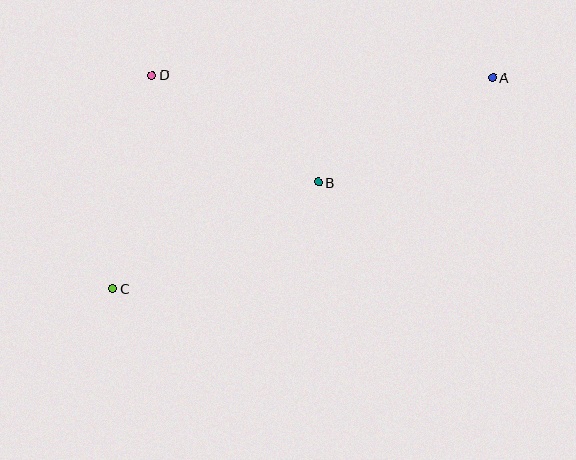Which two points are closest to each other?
Points B and D are closest to each other.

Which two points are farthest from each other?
Points A and C are farthest from each other.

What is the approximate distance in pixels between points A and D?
The distance between A and D is approximately 340 pixels.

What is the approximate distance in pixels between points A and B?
The distance between A and B is approximately 203 pixels.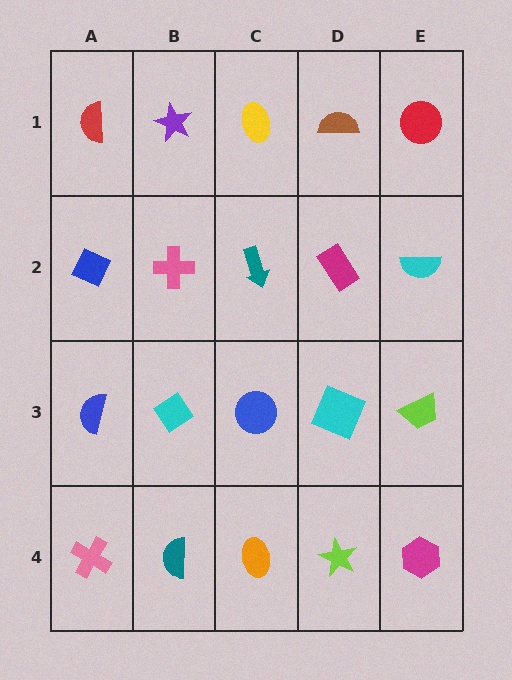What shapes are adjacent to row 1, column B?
A pink cross (row 2, column B), a red semicircle (row 1, column A), a yellow ellipse (row 1, column C).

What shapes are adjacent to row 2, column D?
A brown semicircle (row 1, column D), a cyan square (row 3, column D), a teal arrow (row 2, column C), a cyan semicircle (row 2, column E).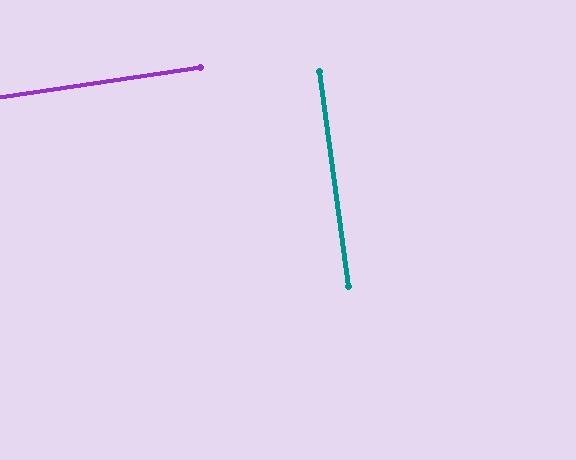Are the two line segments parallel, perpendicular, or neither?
Perpendicular — they meet at approximately 89°.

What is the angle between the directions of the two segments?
Approximately 89 degrees.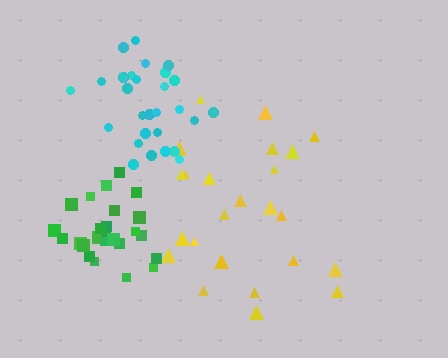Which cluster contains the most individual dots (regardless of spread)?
Cyan (30).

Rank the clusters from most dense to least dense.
cyan, green, yellow.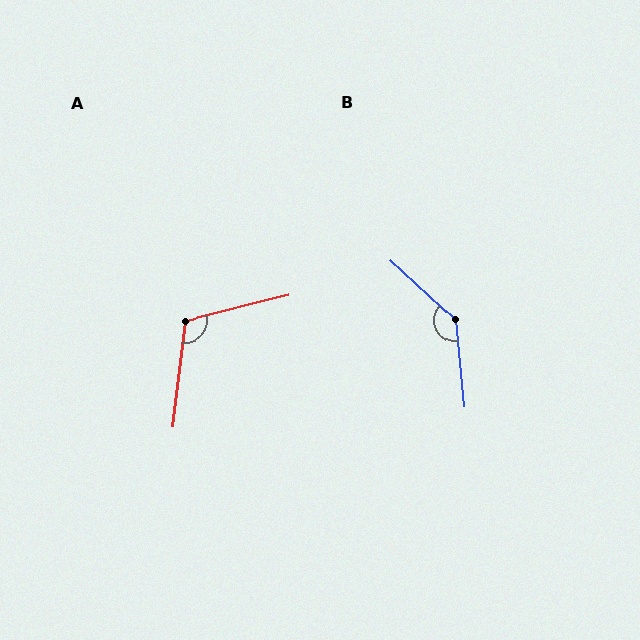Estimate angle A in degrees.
Approximately 111 degrees.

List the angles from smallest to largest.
A (111°), B (138°).